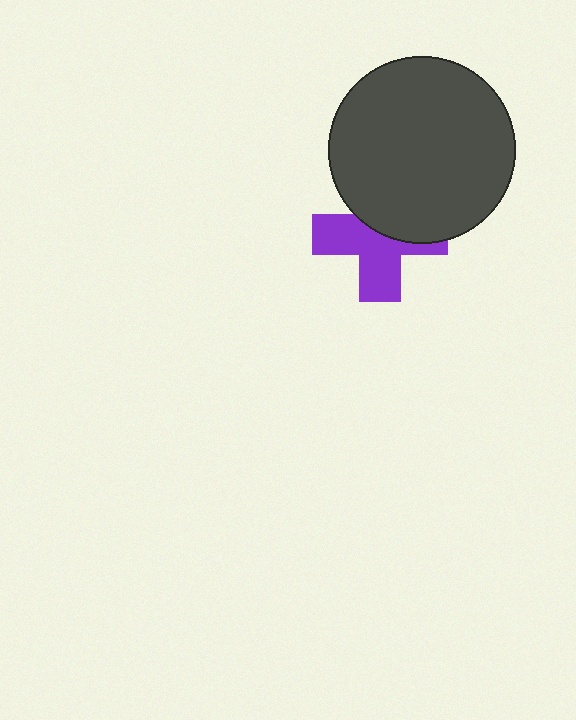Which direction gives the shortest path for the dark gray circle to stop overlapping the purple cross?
Moving up gives the shortest separation.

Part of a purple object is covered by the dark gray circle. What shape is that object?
It is a cross.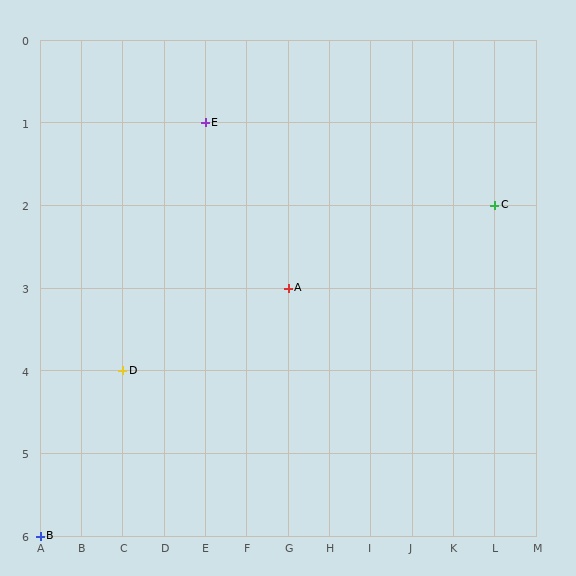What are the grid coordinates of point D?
Point D is at grid coordinates (C, 4).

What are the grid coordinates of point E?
Point E is at grid coordinates (E, 1).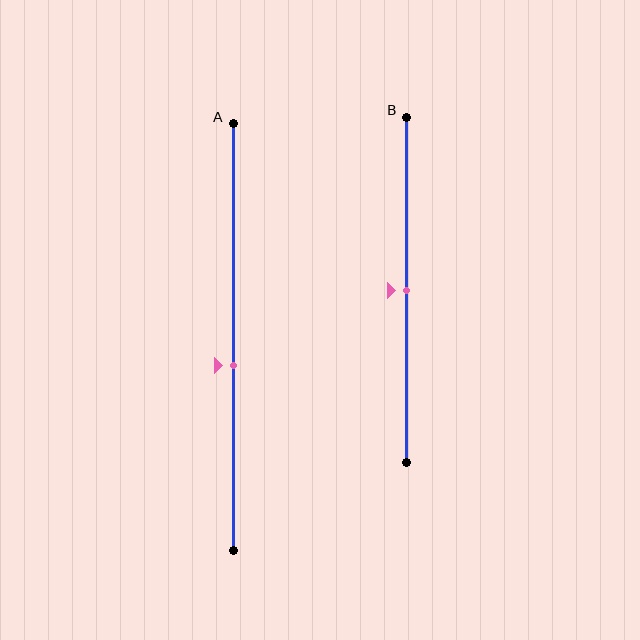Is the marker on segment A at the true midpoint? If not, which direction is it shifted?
No, the marker on segment A is shifted downward by about 7% of the segment length.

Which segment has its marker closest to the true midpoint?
Segment B has its marker closest to the true midpoint.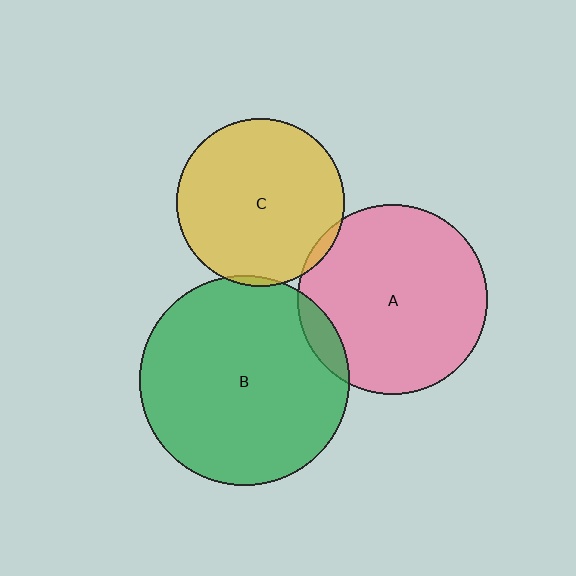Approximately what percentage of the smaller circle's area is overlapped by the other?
Approximately 5%.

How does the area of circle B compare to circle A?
Approximately 1.2 times.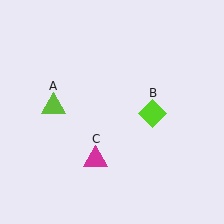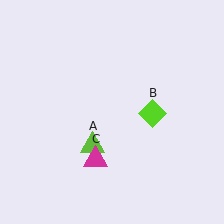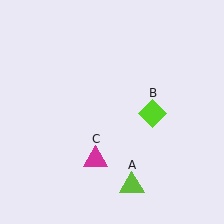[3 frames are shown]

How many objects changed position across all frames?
1 object changed position: lime triangle (object A).